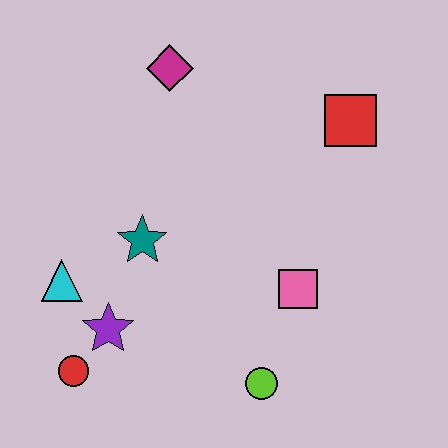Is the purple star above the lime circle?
Yes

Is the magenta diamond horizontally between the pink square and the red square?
No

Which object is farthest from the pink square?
The magenta diamond is farthest from the pink square.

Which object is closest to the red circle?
The purple star is closest to the red circle.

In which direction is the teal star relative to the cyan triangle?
The teal star is to the right of the cyan triangle.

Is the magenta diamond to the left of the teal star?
No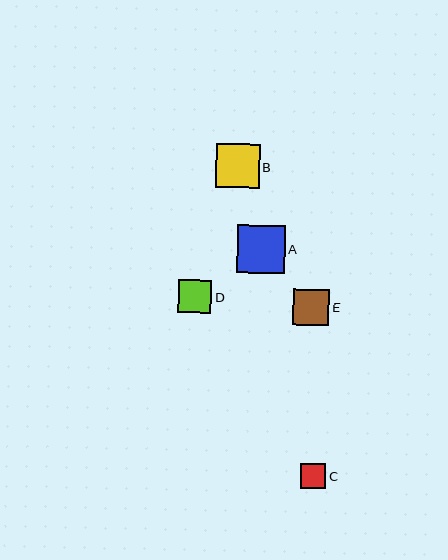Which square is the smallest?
Square C is the smallest with a size of approximately 25 pixels.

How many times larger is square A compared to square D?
Square A is approximately 1.5 times the size of square D.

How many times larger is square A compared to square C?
Square A is approximately 1.9 times the size of square C.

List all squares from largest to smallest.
From largest to smallest: A, B, E, D, C.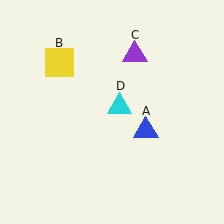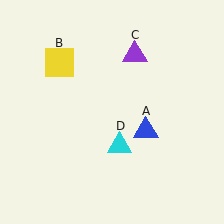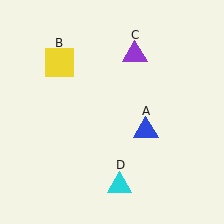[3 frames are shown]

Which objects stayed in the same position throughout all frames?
Blue triangle (object A) and yellow square (object B) and purple triangle (object C) remained stationary.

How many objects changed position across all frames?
1 object changed position: cyan triangle (object D).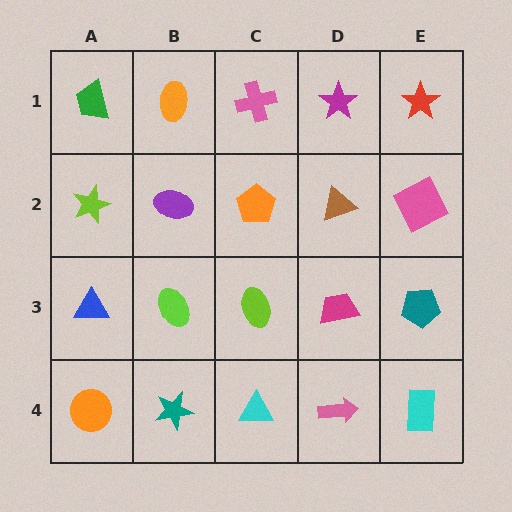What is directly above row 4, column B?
A lime ellipse.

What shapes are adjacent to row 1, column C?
An orange pentagon (row 2, column C), an orange ellipse (row 1, column B), a magenta star (row 1, column D).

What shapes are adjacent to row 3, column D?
A brown triangle (row 2, column D), a pink arrow (row 4, column D), a lime ellipse (row 3, column C), a teal pentagon (row 3, column E).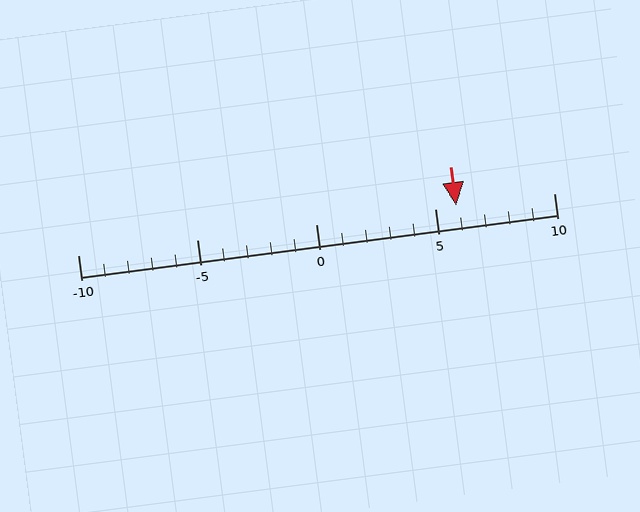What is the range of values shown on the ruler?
The ruler shows values from -10 to 10.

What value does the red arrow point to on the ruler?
The red arrow points to approximately 6.